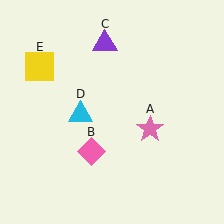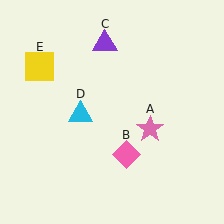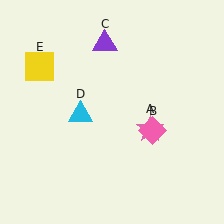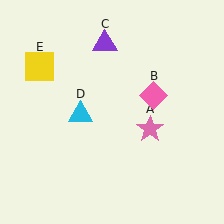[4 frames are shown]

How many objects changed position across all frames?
1 object changed position: pink diamond (object B).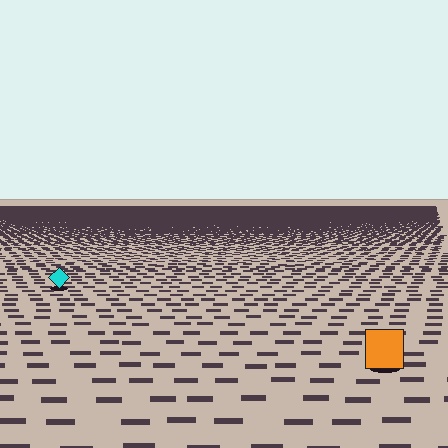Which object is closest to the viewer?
The orange square is closest. The texture marks near it are larger and more spread out.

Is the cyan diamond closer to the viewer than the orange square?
No. The orange square is closer — you can tell from the texture gradient: the ground texture is coarser near it.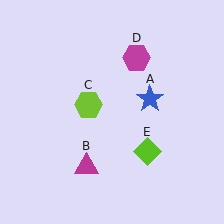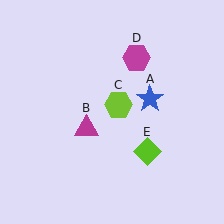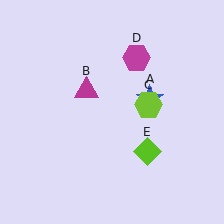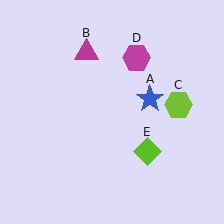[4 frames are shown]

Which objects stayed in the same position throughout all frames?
Blue star (object A) and magenta hexagon (object D) and lime diamond (object E) remained stationary.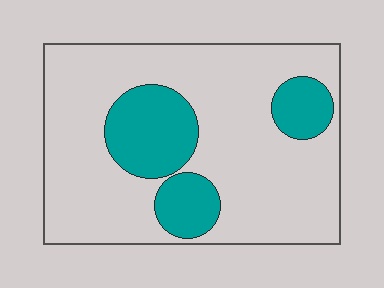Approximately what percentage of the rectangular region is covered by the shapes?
Approximately 25%.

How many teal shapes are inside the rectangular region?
3.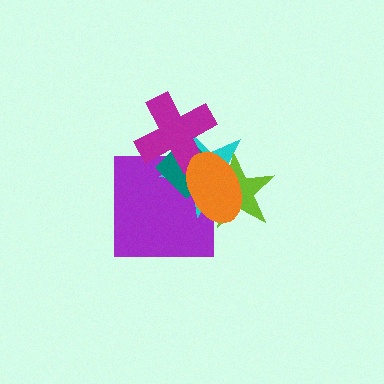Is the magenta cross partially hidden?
Yes, it is partially covered by another shape.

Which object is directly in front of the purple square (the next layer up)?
The cyan star is directly in front of the purple square.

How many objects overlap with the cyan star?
5 objects overlap with the cyan star.